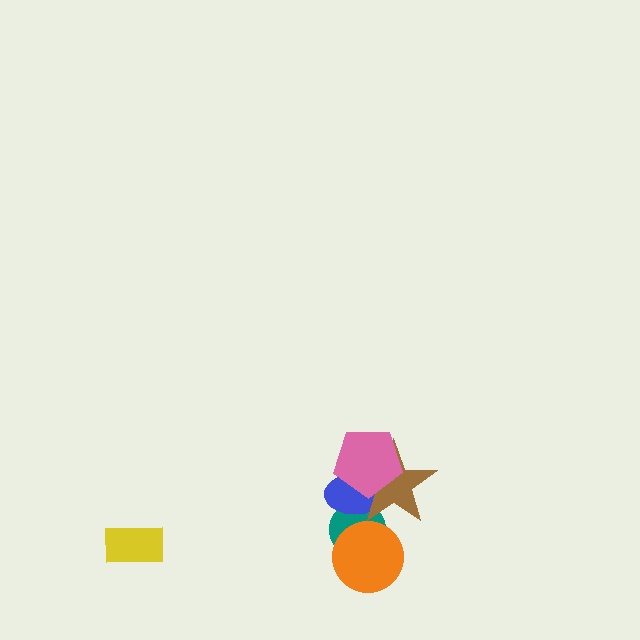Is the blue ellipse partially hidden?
Yes, it is partially covered by another shape.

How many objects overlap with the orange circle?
1 object overlaps with the orange circle.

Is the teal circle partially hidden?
Yes, it is partially covered by another shape.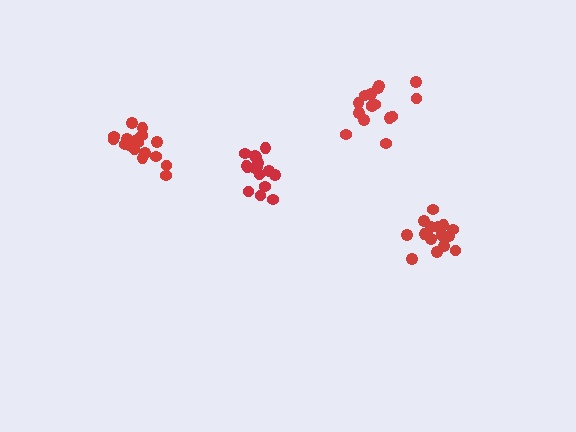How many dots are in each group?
Group 1: 16 dots, Group 2: 16 dots, Group 3: 17 dots, Group 4: 17 dots (66 total).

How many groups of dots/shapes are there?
There are 4 groups.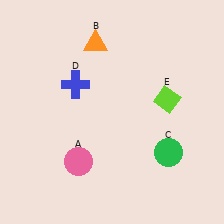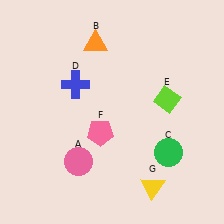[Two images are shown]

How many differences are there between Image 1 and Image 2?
There are 2 differences between the two images.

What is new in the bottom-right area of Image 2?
A yellow triangle (G) was added in the bottom-right area of Image 2.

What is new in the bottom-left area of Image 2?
A pink pentagon (F) was added in the bottom-left area of Image 2.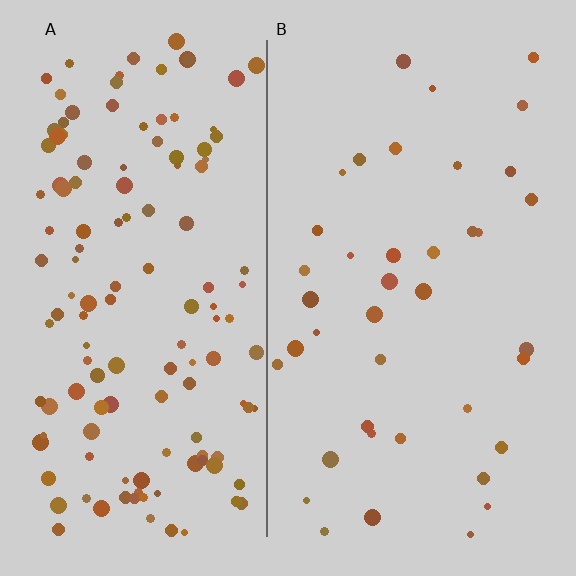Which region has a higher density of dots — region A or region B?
A (the left).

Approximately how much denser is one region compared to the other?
Approximately 3.4× — region A over region B.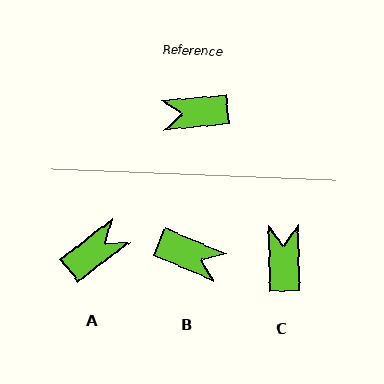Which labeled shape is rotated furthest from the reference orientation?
B, about 151 degrees away.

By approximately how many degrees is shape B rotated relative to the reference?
Approximately 151 degrees counter-clockwise.